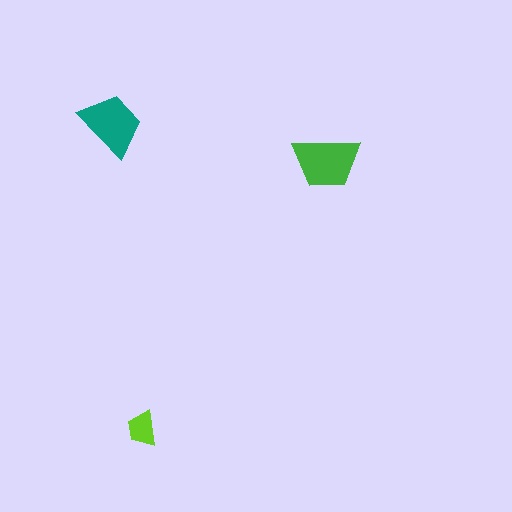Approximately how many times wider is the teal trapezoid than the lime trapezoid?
About 2 times wider.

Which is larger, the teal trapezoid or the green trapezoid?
The green one.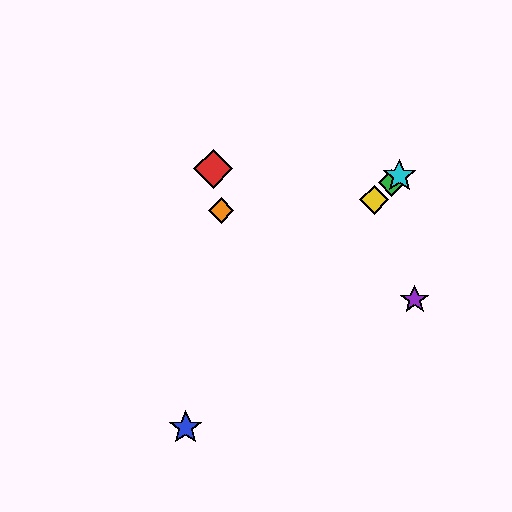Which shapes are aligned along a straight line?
The green diamond, the yellow diamond, the cyan star are aligned along a straight line.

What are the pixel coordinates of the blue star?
The blue star is at (186, 427).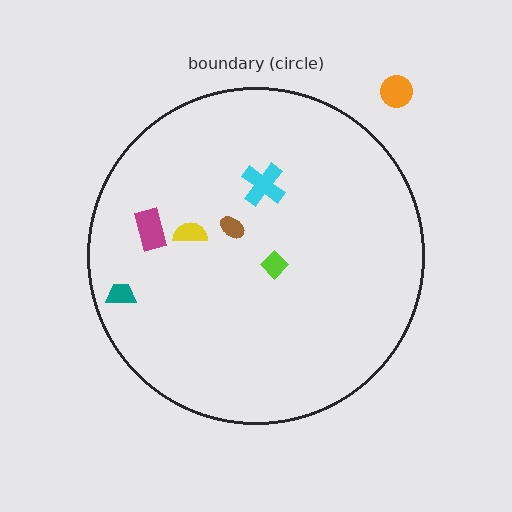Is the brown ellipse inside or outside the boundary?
Inside.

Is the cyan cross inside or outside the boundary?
Inside.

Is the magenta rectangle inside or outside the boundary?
Inside.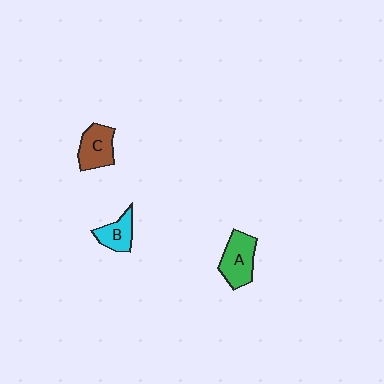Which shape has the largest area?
Shape A (green).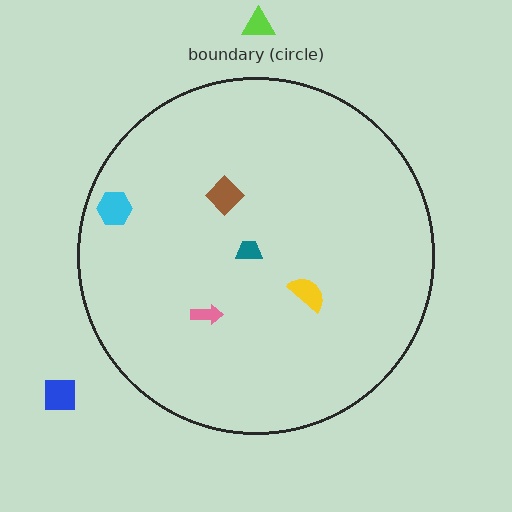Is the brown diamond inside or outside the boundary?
Inside.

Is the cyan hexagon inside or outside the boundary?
Inside.